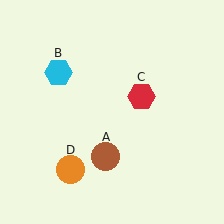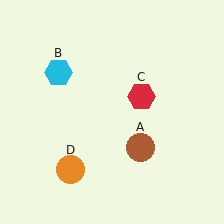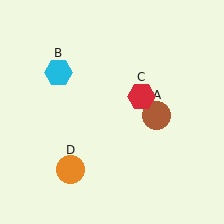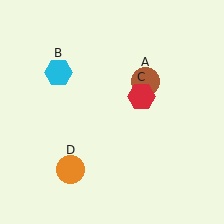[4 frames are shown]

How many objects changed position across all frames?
1 object changed position: brown circle (object A).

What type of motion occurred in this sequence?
The brown circle (object A) rotated counterclockwise around the center of the scene.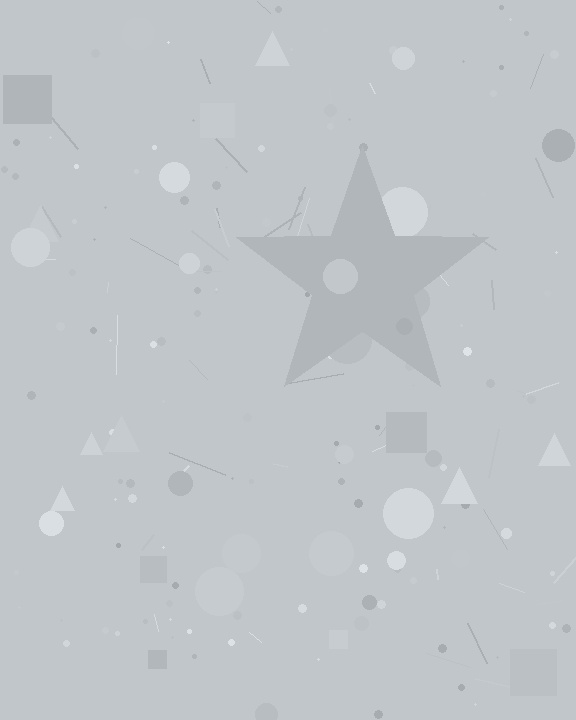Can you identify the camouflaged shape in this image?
The camouflaged shape is a star.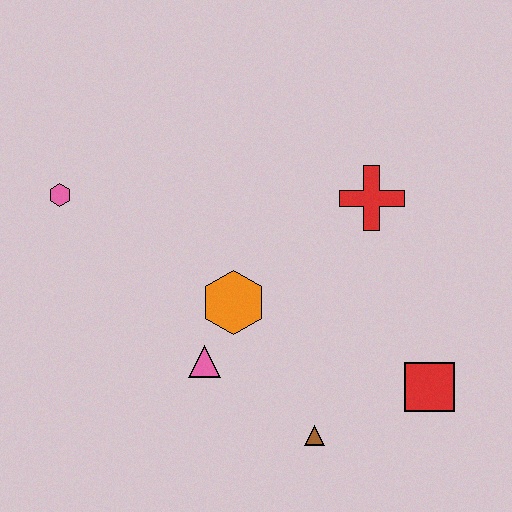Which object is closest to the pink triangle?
The orange hexagon is closest to the pink triangle.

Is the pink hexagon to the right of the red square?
No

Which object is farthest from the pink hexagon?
The red square is farthest from the pink hexagon.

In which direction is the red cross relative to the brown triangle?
The red cross is above the brown triangle.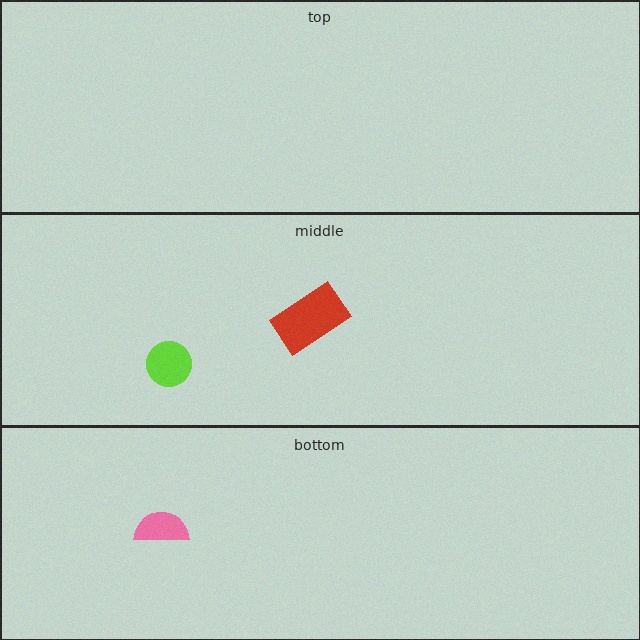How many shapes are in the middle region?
2.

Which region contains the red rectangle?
The middle region.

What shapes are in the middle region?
The lime circle, the red rectangle.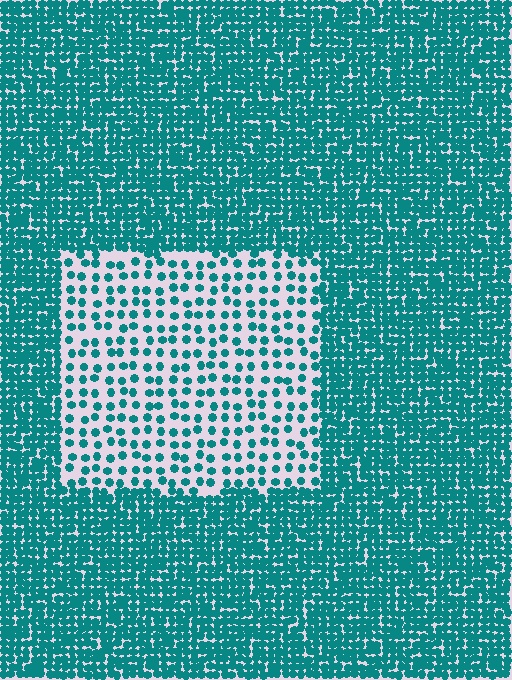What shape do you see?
I see a rectangle.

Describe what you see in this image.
The image contains small teal elements arranged at two different densities. A rectangle-shaped region is visible where the elements are less densely packed than the surrounding area.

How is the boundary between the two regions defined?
The boundary is defined by a change in element density (approximately 2.8x ratio). All elements are the same color, size, and shape.